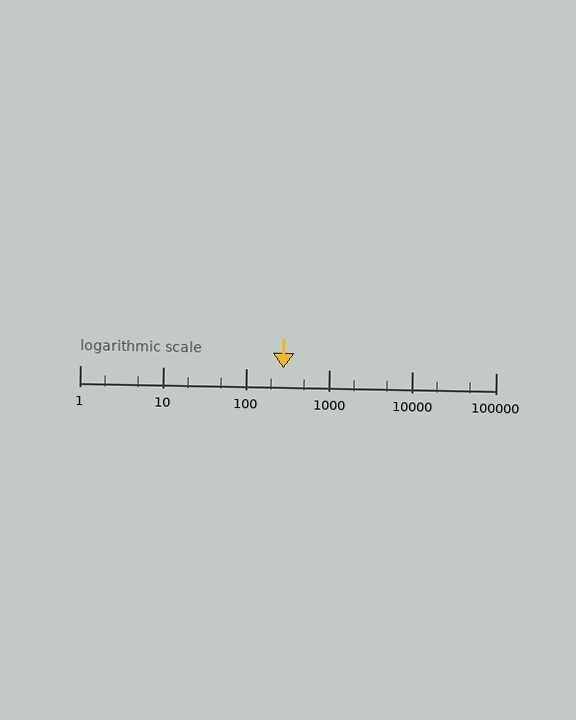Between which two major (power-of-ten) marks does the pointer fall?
The pointer is between 100 and 1000.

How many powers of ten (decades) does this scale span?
The scale spans 5 decades, from 1 to 100000.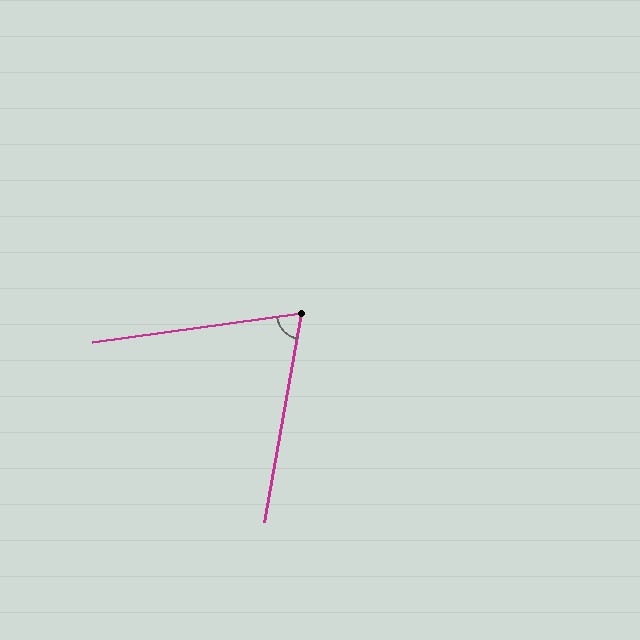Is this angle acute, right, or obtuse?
It is acute.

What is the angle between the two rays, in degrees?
Approximately 72 degrees.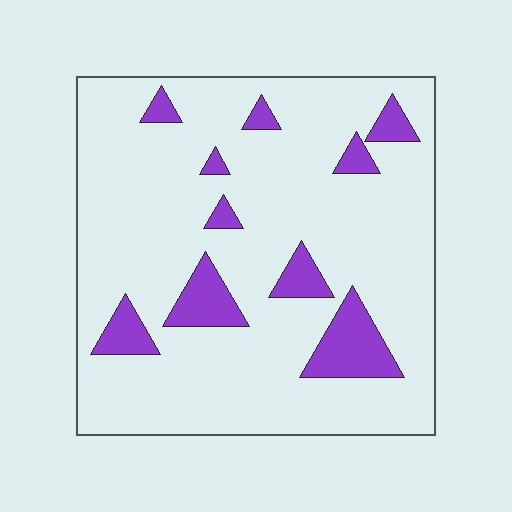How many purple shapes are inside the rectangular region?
10.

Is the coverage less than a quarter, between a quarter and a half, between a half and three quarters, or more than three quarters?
Less than a quarter.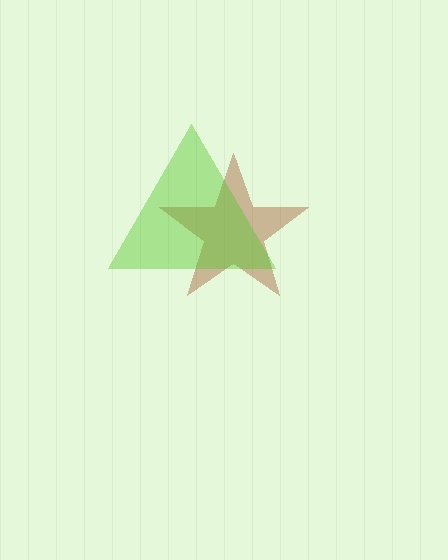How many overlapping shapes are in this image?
There are 2 overlapping shapes in the image.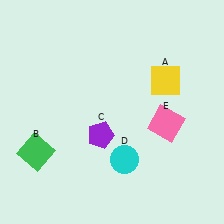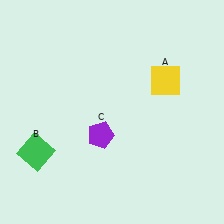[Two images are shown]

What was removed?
The cyan circle (D), the pink square (E) were removed in Image 2.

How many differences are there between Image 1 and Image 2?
There are 2 differences between the two images.